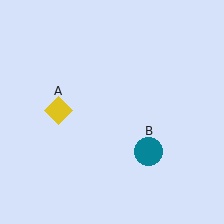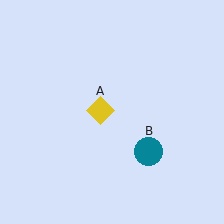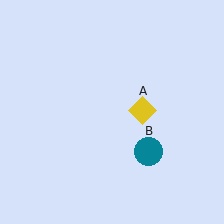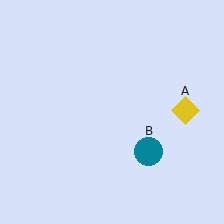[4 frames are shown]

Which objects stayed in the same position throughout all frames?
Teal circle (object B) remained stationary.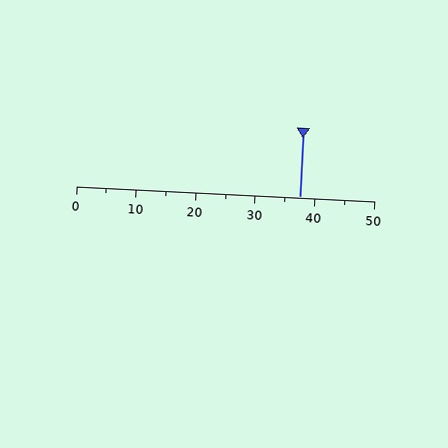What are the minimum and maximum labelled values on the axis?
The axis runs from 0 to 50.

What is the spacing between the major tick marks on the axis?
The major ticks are spaced 10 apart.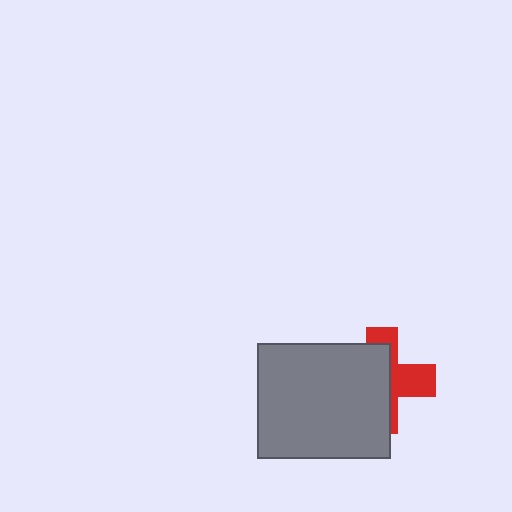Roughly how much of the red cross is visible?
A small part of it is visible (roughly 39%).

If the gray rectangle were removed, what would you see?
You would see the complete red cross.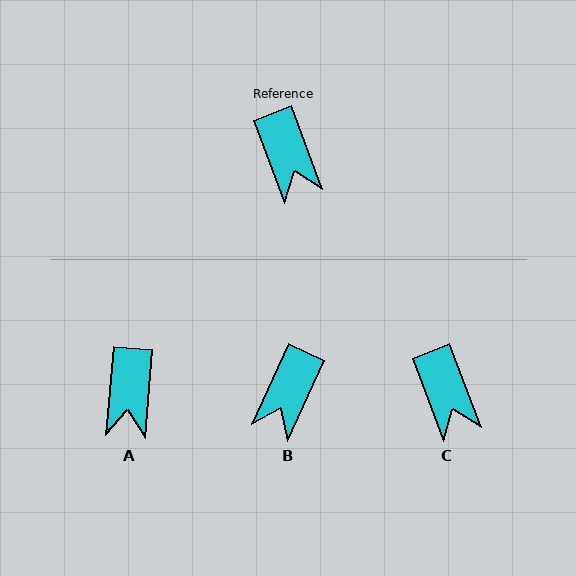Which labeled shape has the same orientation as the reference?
C.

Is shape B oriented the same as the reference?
No, it is off by about 45 degrees.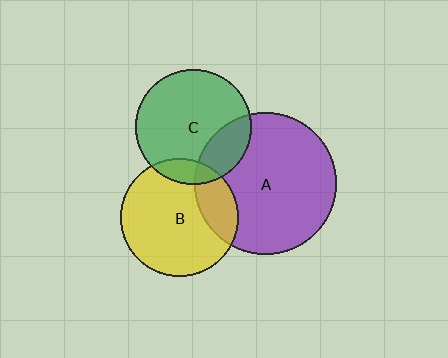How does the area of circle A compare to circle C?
Approximately 1.5 times.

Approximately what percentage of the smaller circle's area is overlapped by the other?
Approximately 20%.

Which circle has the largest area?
Circle A (purple).